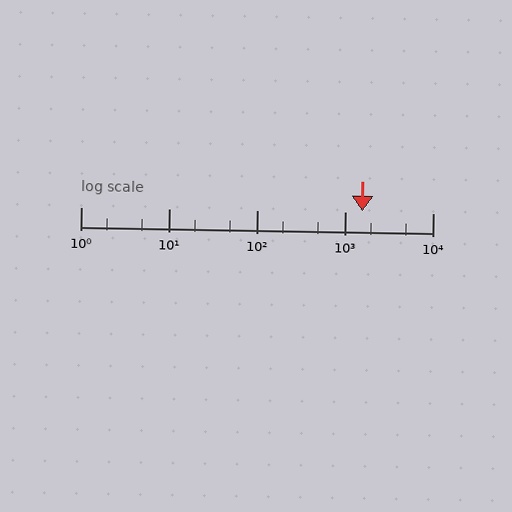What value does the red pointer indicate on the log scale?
The pointer indicates approximately 1600.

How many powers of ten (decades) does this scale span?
The scale spans 4 decades, from 1 to 10000.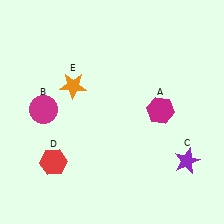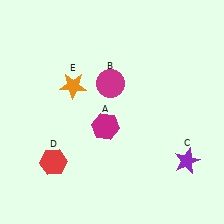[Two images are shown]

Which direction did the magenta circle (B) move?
The magenta circle (B) moved right.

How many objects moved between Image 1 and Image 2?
2 objects moved between the two images.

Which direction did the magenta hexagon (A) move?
The magenta hexagon (A) moved left.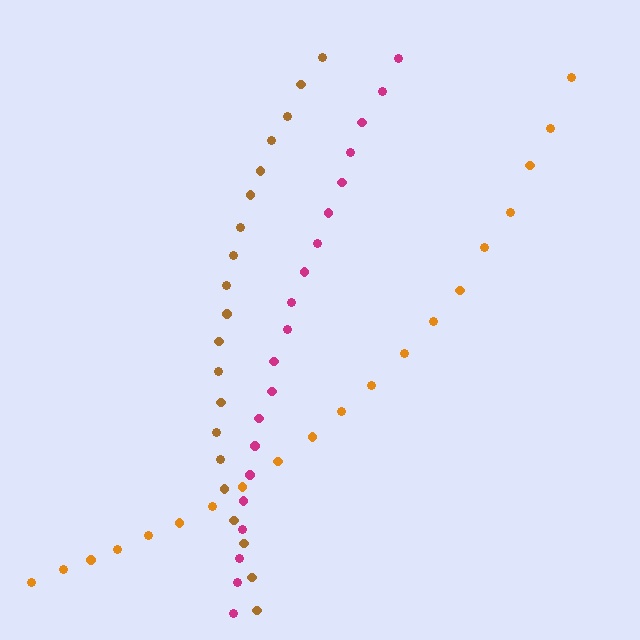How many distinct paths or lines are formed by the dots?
There are 3 distinct paths.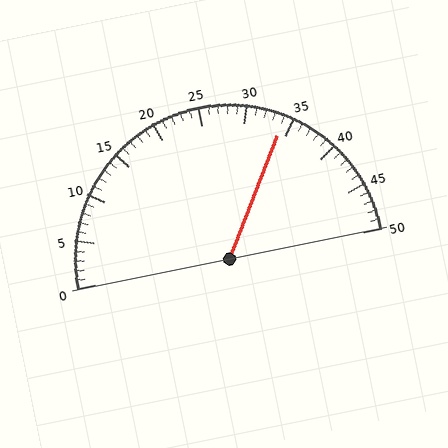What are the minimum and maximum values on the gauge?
The gauge ranges from 0 to 50.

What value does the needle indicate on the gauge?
The needle indicates approximately 34.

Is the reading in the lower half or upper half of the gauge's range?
The reading is in the upper half of the range (0 to 50).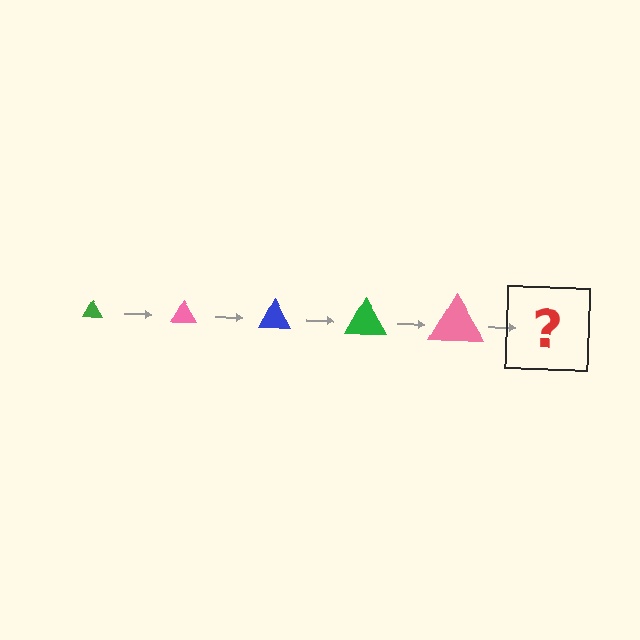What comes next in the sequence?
The next element should be a blue triangle, larger than the previous one.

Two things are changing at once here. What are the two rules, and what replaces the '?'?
The two rules are that the triangle grows larger each step and the color cycles through green, pink, and blue. The '?' should be a blue triangle, larger than the previous one.